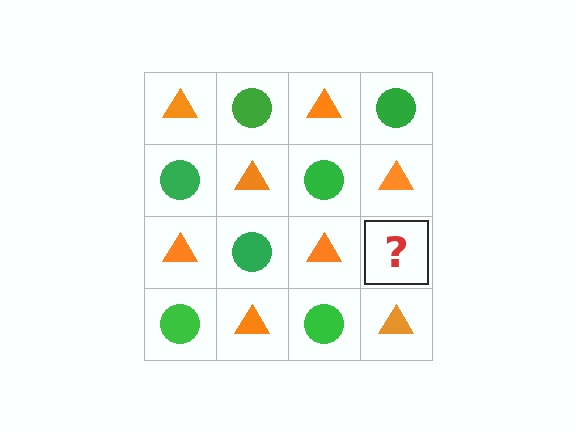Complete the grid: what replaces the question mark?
The question mark should be replaced with a green circle.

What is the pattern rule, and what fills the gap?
The rule is that it alternates orange triangle and green circle in a checkerboard pattern. The gap should be filled with a green circle.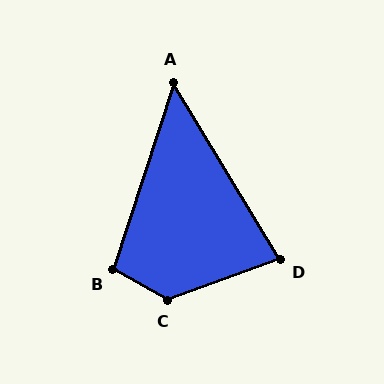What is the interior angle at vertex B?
Approximately 101 degrees (obtuse).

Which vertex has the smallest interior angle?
A, at approximately 49 degrees.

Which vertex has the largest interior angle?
C, at approximately 131 degrees.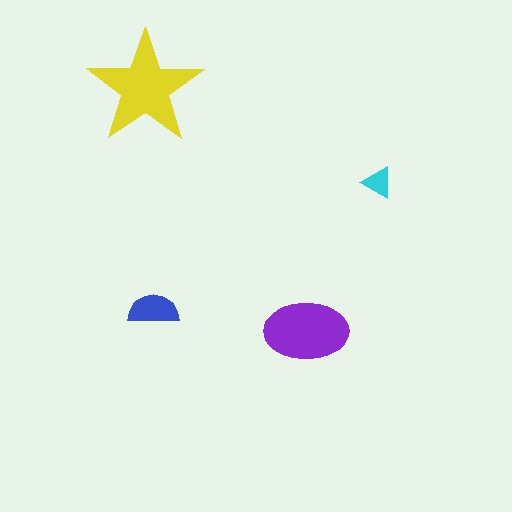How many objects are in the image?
There are 4 objects in the image.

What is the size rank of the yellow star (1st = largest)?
1st.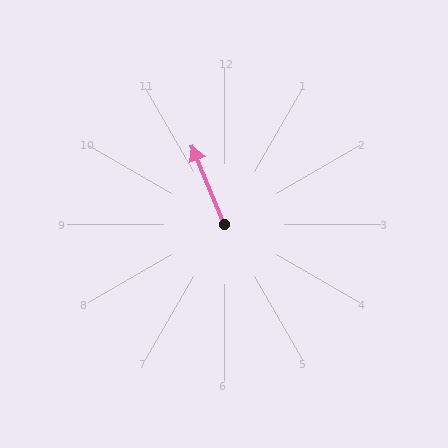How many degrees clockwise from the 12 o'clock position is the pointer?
Approximately 338 degrees.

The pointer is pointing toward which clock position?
Roughly 11 o'clock.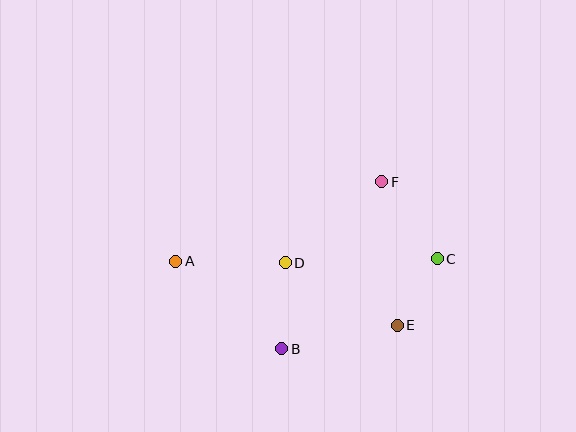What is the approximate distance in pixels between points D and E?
The distance between D and E is approximately 128 pixels.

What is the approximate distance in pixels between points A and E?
The distance between A and E is approximately 230 pixels.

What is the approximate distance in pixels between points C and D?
The distance between C and D is approximately 152 pixels.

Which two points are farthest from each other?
Points A and C are farthest from each other.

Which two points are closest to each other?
Points C and E are closest to each other.